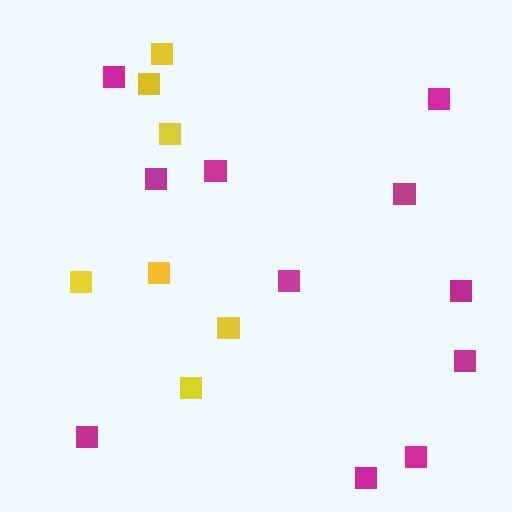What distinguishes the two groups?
There are 2 groups: one group of yellow squares (7) and one group of magenta squares (11).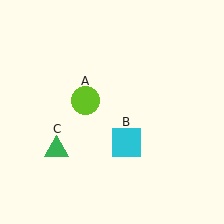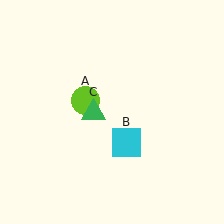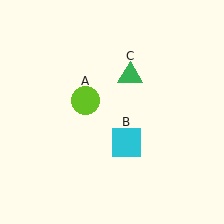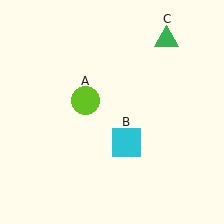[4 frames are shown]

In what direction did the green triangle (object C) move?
The green triangle (object C) moved up and to the right.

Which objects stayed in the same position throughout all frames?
Lime circle (object A) and cyan square (object B) remained stationary.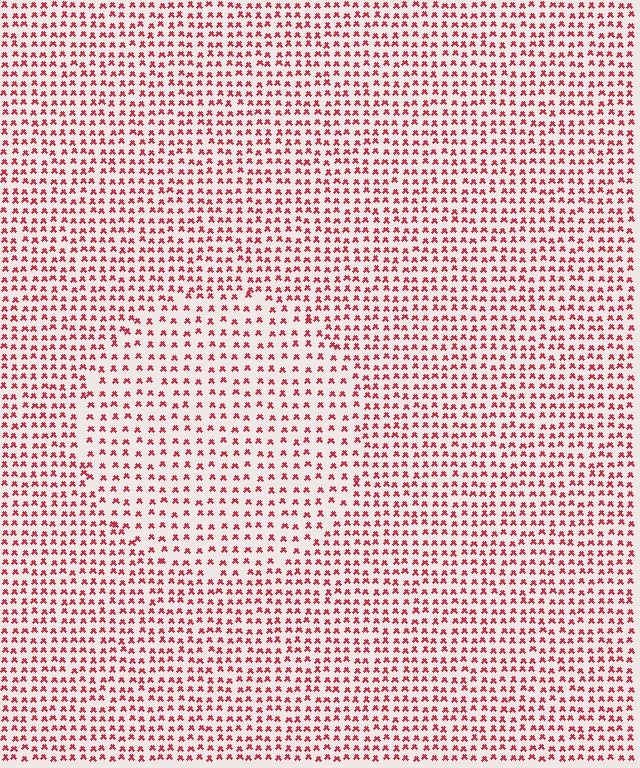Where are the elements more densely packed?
The elements are more densely packed outside the circle boundary.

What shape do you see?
I see a circle.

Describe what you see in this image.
The image contains small red elements arranged at two different densities. A circle-shaped region is visible where the elements are less densely packed than the surrounding area.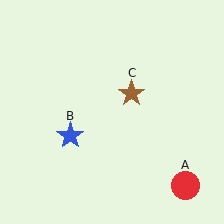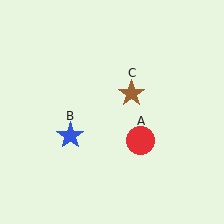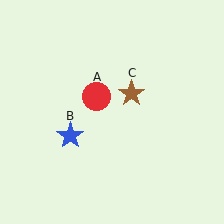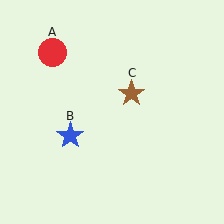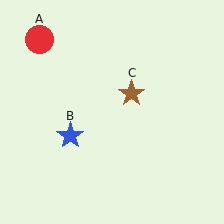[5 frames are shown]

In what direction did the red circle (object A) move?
The red circle (object A) moved up and to the left.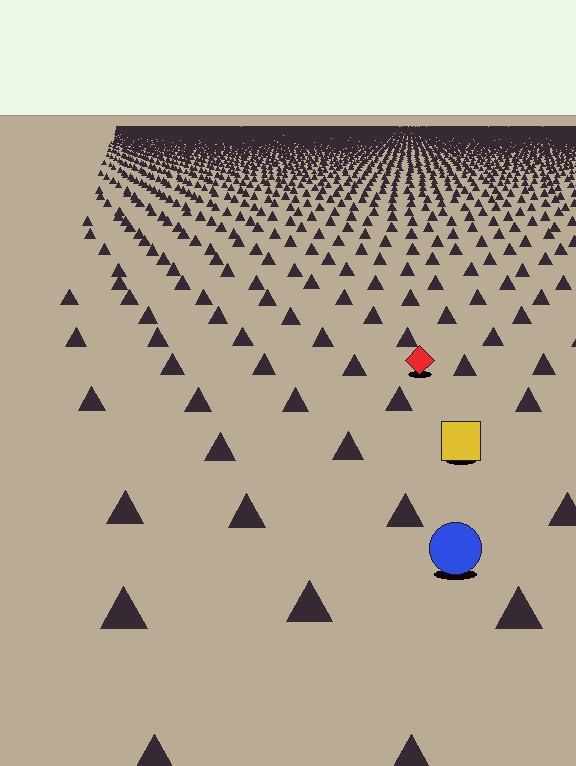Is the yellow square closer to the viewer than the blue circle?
No. The blue circle is closer — you can tell from the texture gradient: the ground texture is coarser near it.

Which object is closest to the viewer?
The blue circle is closest. The texture marks near it are larger and more spread out.